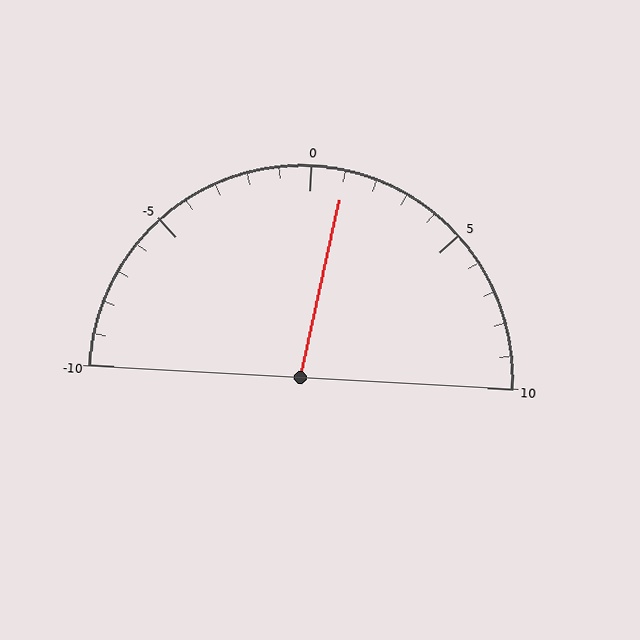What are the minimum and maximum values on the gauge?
The gauge ranges from -10 to 10.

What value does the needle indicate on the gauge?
The needle indicates approximately 1.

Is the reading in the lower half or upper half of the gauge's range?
The reading is in the upper half of the range (-10 to 10).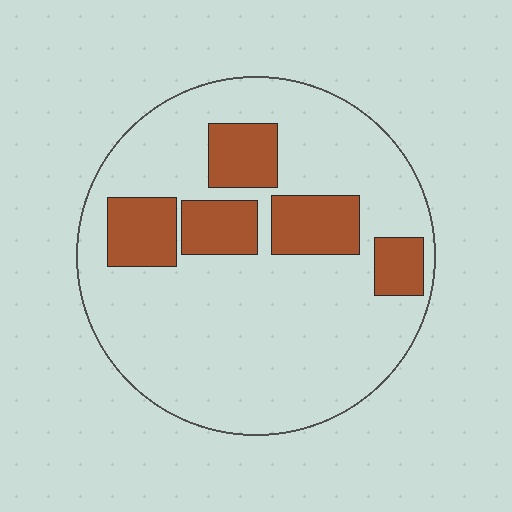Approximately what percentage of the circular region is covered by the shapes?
Approximately 20%.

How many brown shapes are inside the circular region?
5.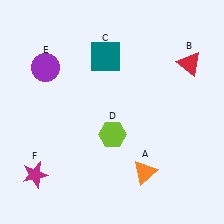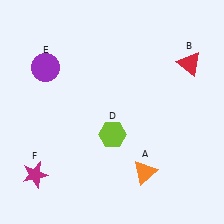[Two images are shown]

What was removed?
The teal square (C) was removed in Image 2.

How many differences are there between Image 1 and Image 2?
There is 1 difference between the two images.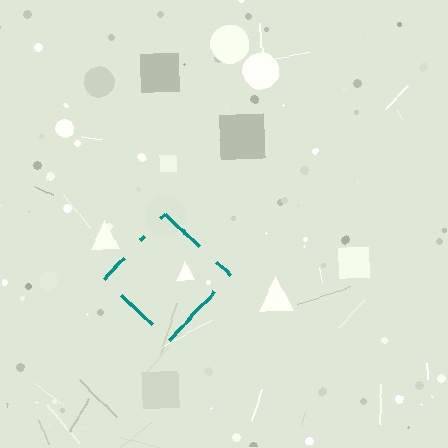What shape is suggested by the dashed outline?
The dashed outline suggests a diamond.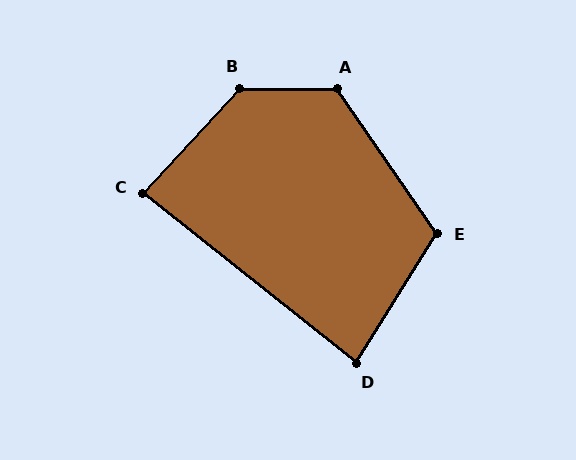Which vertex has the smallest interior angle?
D, at approximately 84 degrees.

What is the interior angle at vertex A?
Approximately 125 degrees (obtuse).